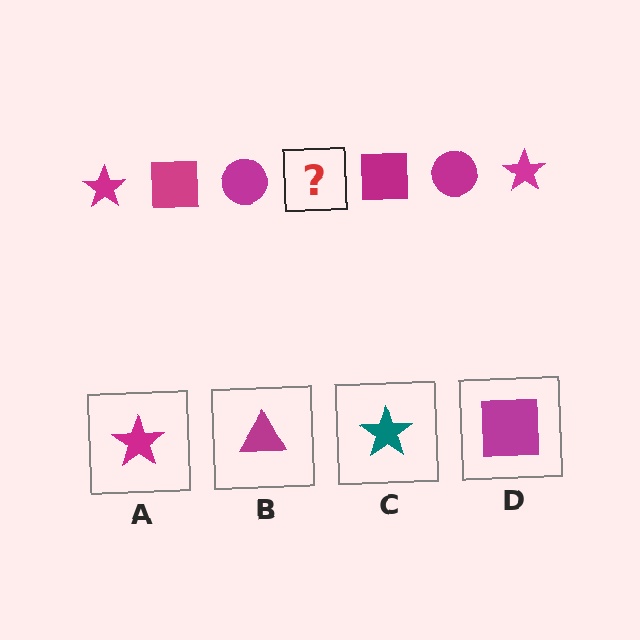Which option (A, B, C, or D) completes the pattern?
A.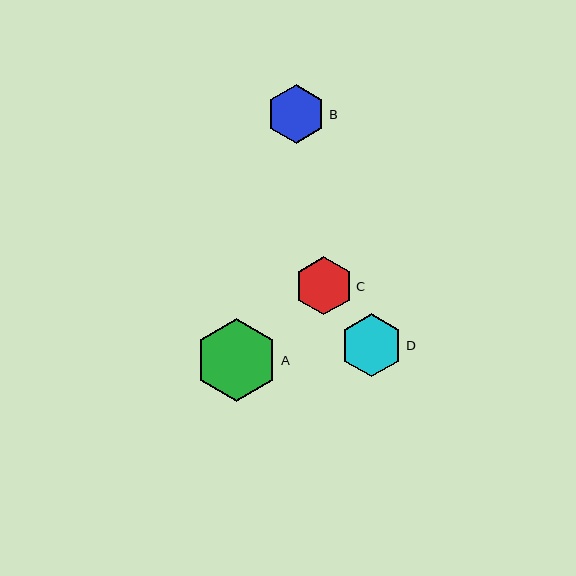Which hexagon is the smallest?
Hexagon C is the smallest with a size of approximately 58 pixels.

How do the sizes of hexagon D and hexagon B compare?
Hexagon D and hexagon B are approximately the same size.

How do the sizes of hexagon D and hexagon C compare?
Hexagon D and hexagon C are approximately the same size.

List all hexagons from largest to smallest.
From largest to smallest: A, D, B, C.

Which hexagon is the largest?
Hexagon A is the largest with a size of approximately 83 pixels.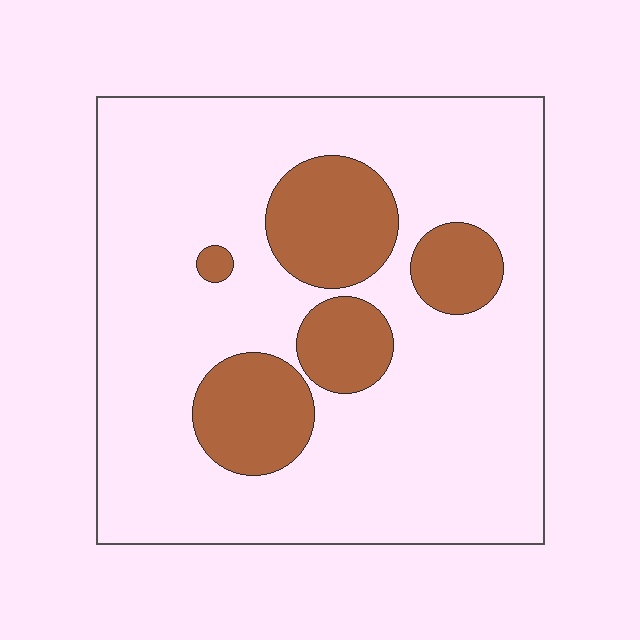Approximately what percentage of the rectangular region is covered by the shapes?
Approximately 20%.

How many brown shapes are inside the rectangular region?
5.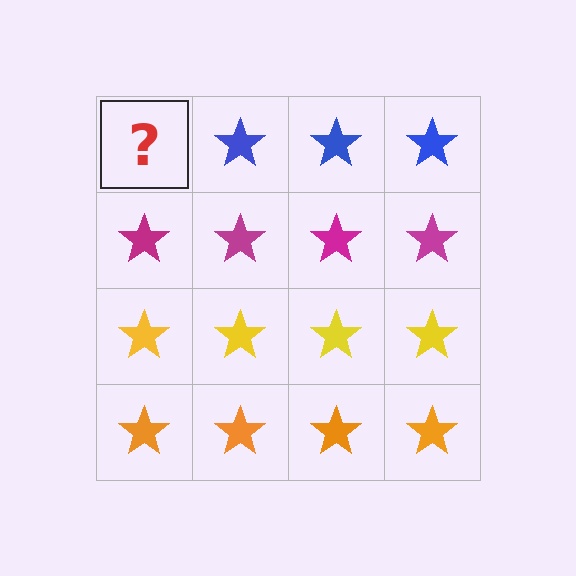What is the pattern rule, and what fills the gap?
The rule is that each row has a consistent color. The gap should be filled with a blue star.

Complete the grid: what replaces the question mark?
The question mark should be replaced with a blue star.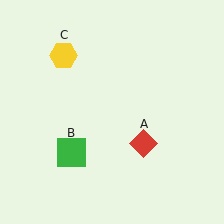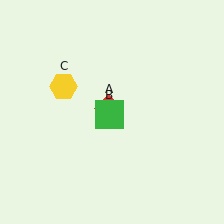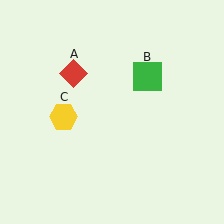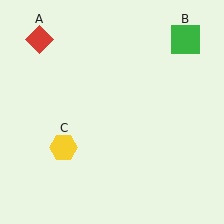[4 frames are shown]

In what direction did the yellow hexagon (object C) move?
The yellow hexagon (object C) moved down.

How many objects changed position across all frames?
3 objects changed position: red diamond (object A), green square (object B), yellow hexagon (object C).